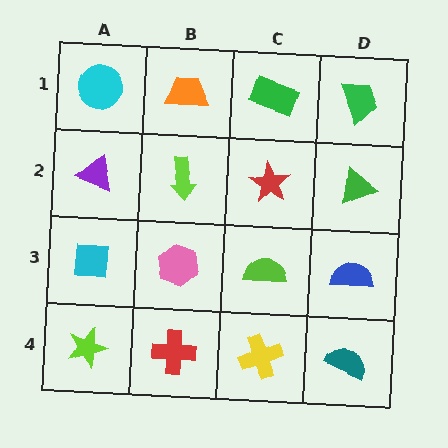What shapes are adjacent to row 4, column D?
A blue semicircle (row 3, column D), a yellow cross (row 4, column C).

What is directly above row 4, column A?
A cyan square.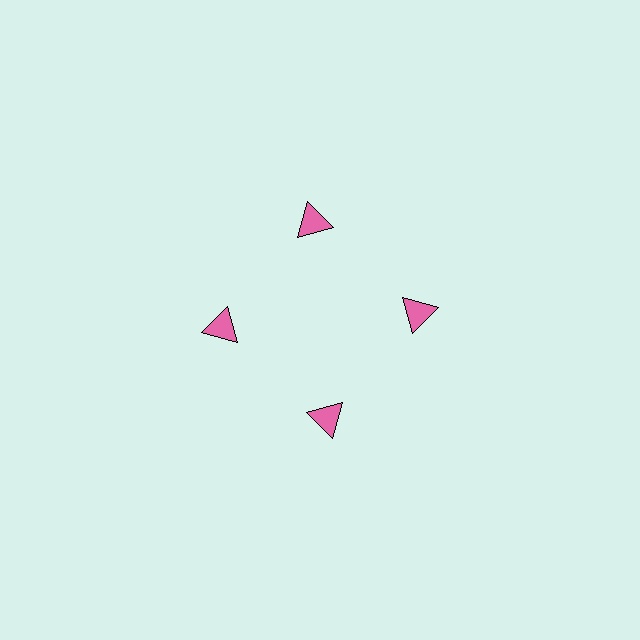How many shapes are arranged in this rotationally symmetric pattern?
There are 4 shapes, arranged in 4 groups of 1.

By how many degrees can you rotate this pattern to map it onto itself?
The pattern maps onto itself every 90 degrees of rotation.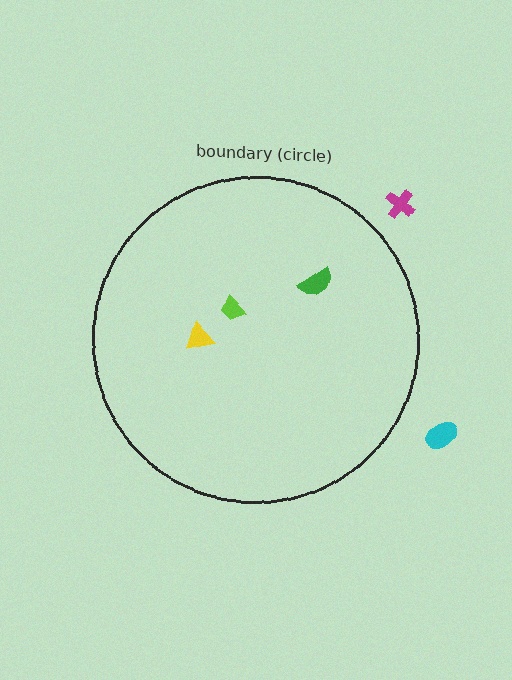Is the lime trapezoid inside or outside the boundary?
Inside.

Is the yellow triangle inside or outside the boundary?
Inside.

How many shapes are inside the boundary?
3 inside, 2 outside.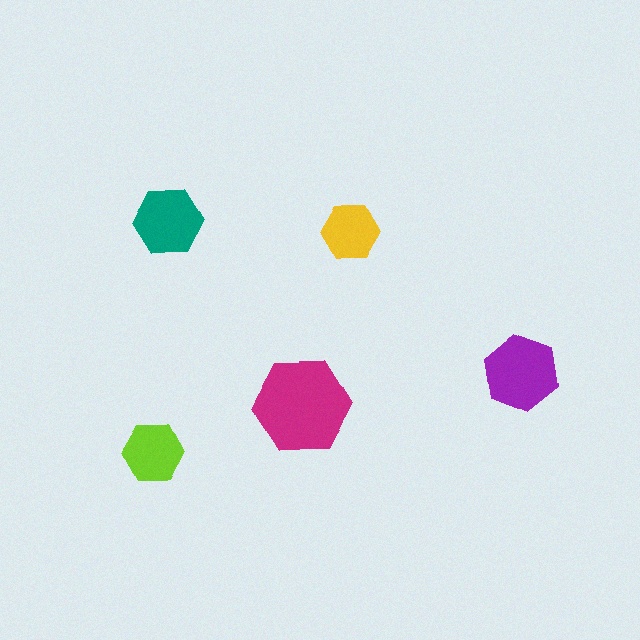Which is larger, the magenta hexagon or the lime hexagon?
The magenta one.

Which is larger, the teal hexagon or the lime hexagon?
The teal one.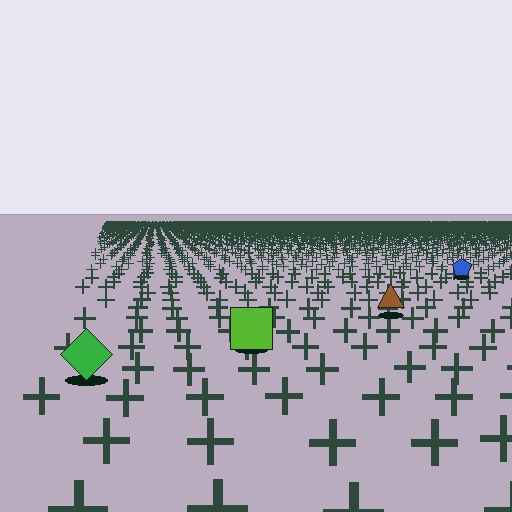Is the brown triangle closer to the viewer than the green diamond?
No. The green diamond is closer — you can tell from the texture gradient: the ground texture is coarser near it.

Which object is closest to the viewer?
The green diamond is closest. The texture marks near it are larger and more spread out.